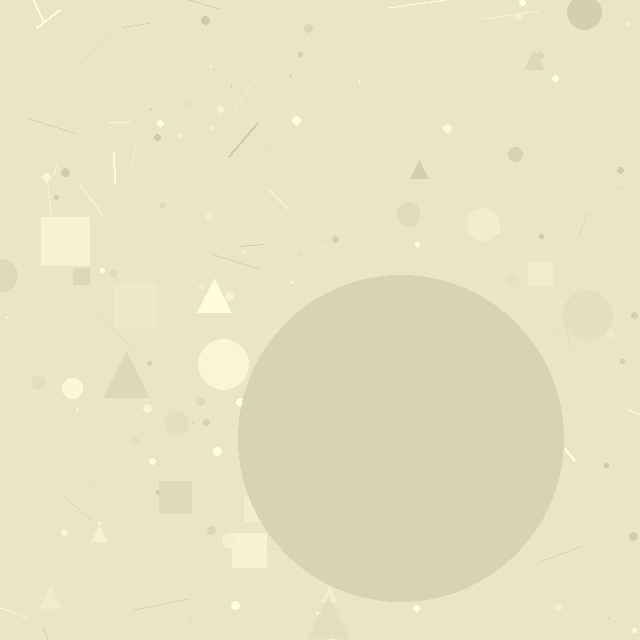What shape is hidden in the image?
A circle is hidden in the image.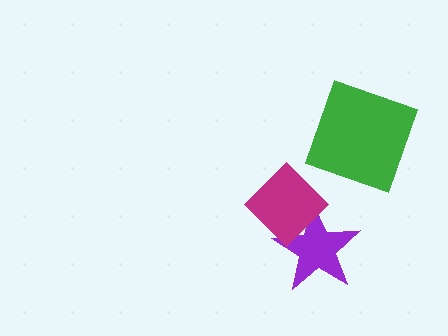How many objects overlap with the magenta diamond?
1 object overlaps with the magenta diamond.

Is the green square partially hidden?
No, no other shape covers it.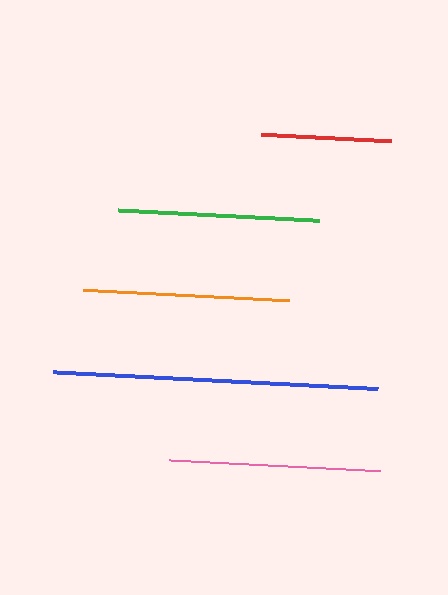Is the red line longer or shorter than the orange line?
The orange line is longer than the red line.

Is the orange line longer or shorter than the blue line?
The blue line is longer than the orange line.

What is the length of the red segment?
The red segment is approximately 130 pixels long.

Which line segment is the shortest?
The red line is the shortest at approximately 130 pixels.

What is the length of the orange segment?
The orange segment is approximately 206 pixels long.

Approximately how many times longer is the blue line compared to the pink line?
The blue line is approximately 1.5 times the length of the pink line.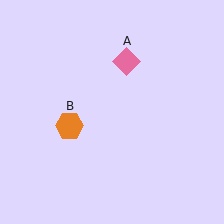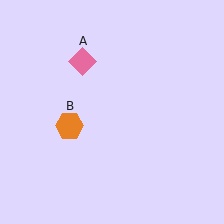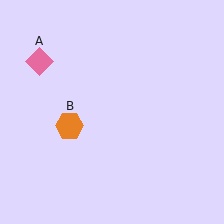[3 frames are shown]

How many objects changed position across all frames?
1 object changed position: pink diamond (object A).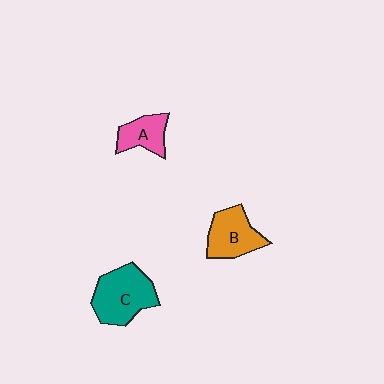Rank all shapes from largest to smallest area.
From largest to smallest: C (teal), B (orange), A (pink).